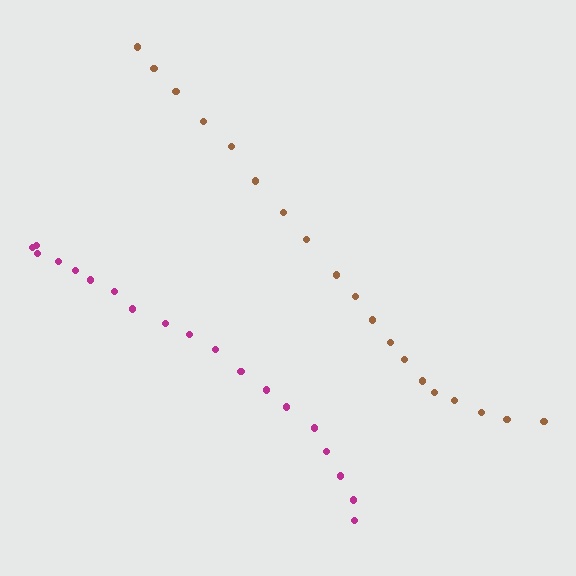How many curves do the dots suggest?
There are 2 distinct paths.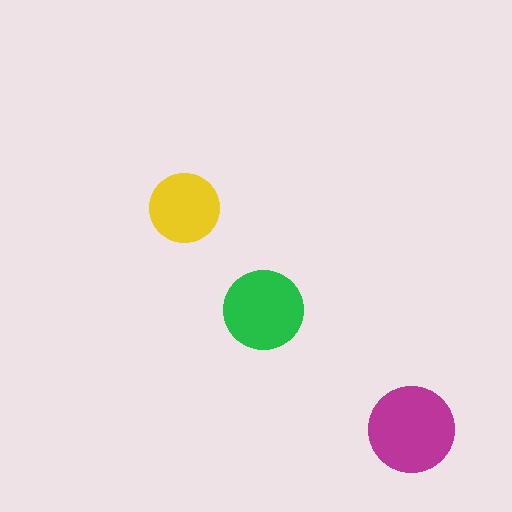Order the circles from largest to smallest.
the magenta one, the green one, the yellow one.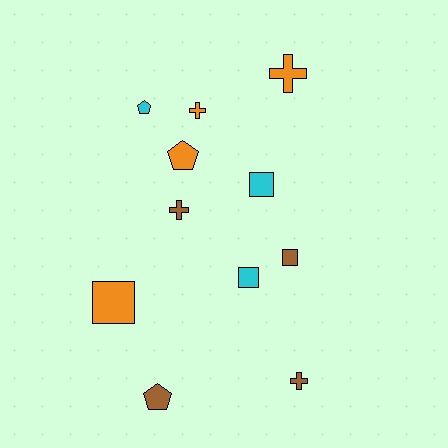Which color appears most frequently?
Brown, with 4 objects.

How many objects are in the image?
There are 11 objects.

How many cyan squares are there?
There are 2 cyan squares.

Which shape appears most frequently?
Square, with 4 objects.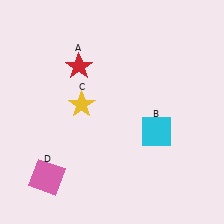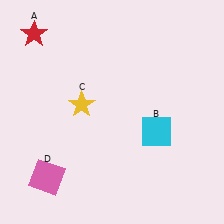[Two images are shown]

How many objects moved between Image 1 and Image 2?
1 object moved between the two images.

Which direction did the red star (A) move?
The red star (A) moved left.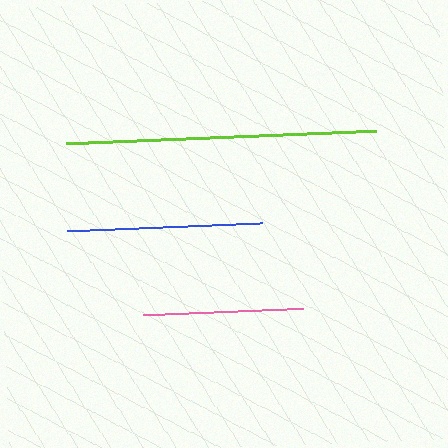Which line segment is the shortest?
The pink line is the shortest at approximately 160 pixels.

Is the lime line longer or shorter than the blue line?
The lime line is longer than the blue line.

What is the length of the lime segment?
The lime segment is approximately 311 pixels long.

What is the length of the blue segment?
The blue segment is approximately 196 pixels long.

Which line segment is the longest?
The lime line is the longest at approximately 311 pixels.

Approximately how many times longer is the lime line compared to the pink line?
The lime line is approximately 1.9 times the length of the pink line.